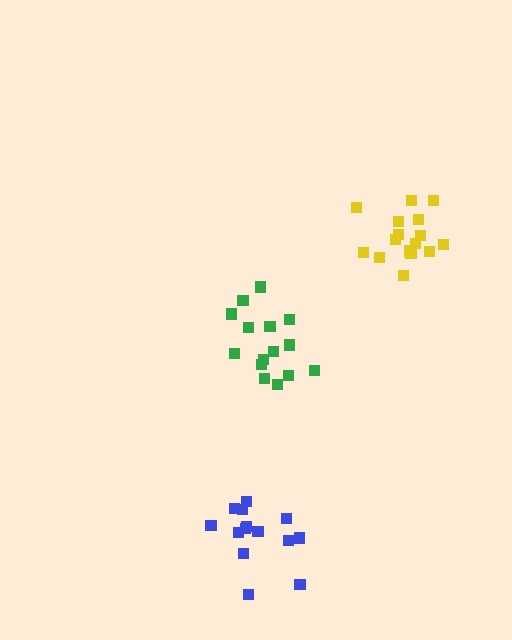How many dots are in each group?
Group 1: 15 dots, Group 2: 14 dots, Group 3: 17 dots (46 total).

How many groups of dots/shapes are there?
There are 3 groups.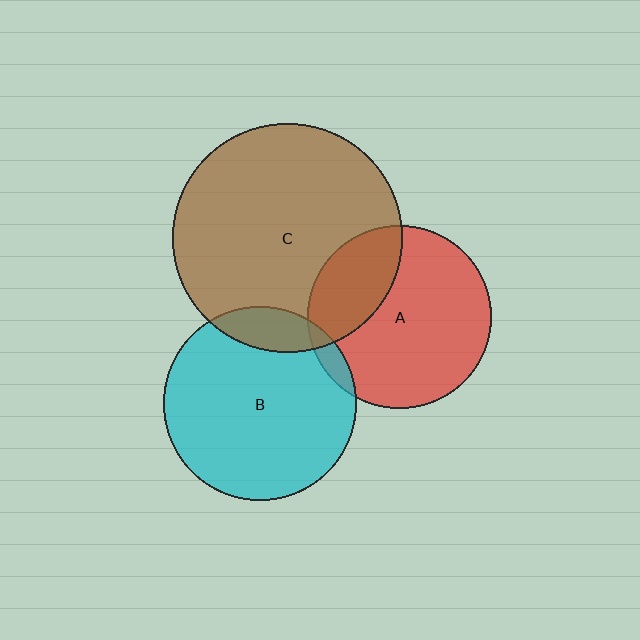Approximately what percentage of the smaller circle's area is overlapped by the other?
Approximately 5%.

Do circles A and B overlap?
Yes.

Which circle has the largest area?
Circle C (brown).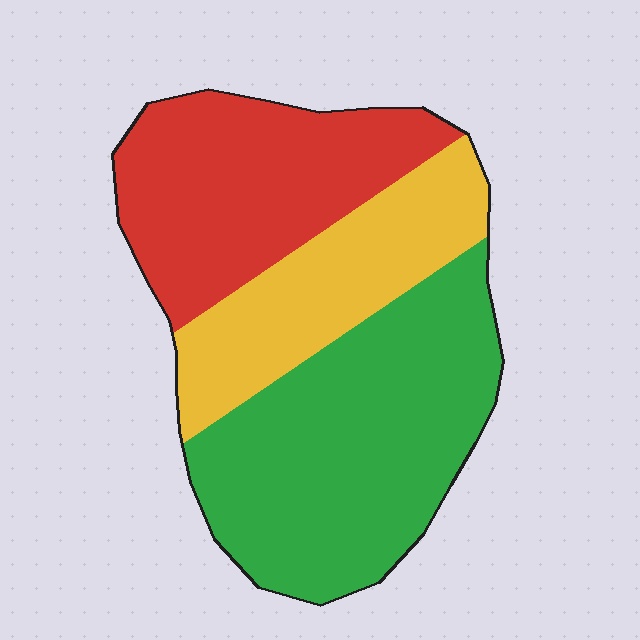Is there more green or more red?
Green.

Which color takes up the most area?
Green, at roughly 45%.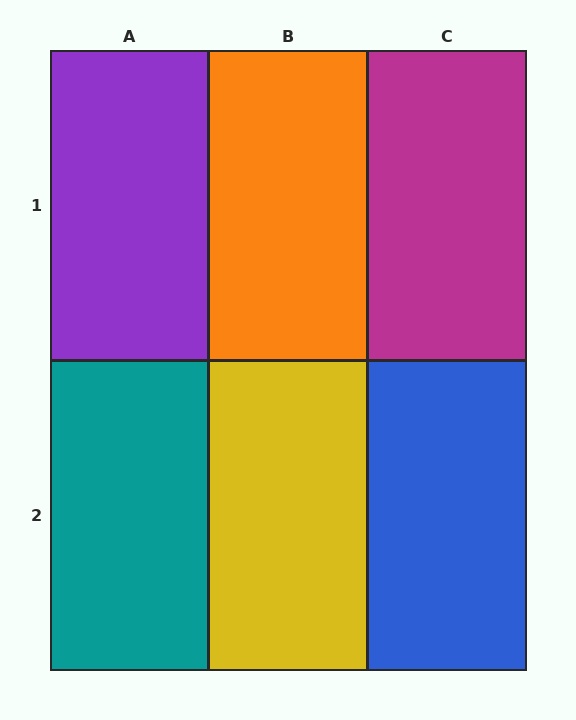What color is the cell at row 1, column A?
Purple.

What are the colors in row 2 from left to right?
Teal, yellow, blue.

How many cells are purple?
1 cell is purple.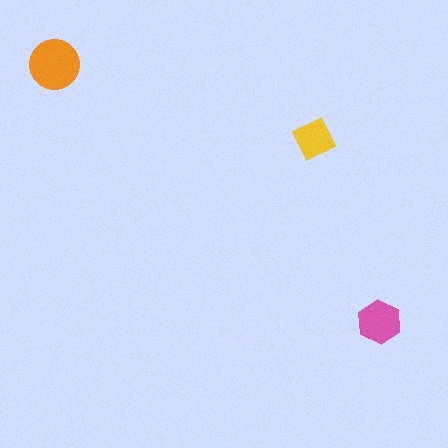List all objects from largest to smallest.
The orange circle, the pink hexagon, the yellow diamond.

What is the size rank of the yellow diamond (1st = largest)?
3rd.